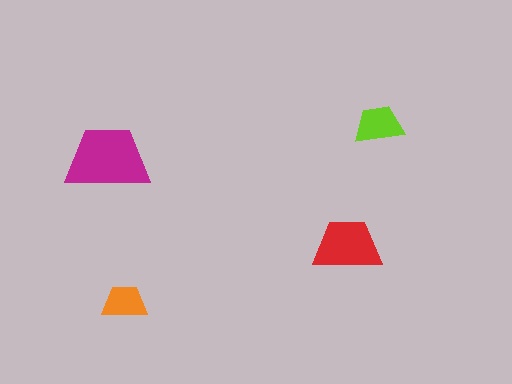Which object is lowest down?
The orange trapezoid is bottommost.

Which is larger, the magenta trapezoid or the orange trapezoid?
The magenta one.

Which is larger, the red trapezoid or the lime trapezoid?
The red one.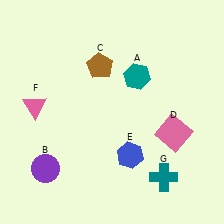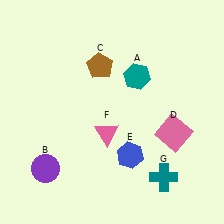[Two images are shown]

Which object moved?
The pink triangle (F) moved right.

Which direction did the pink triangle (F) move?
The pink triangle (F) moved right.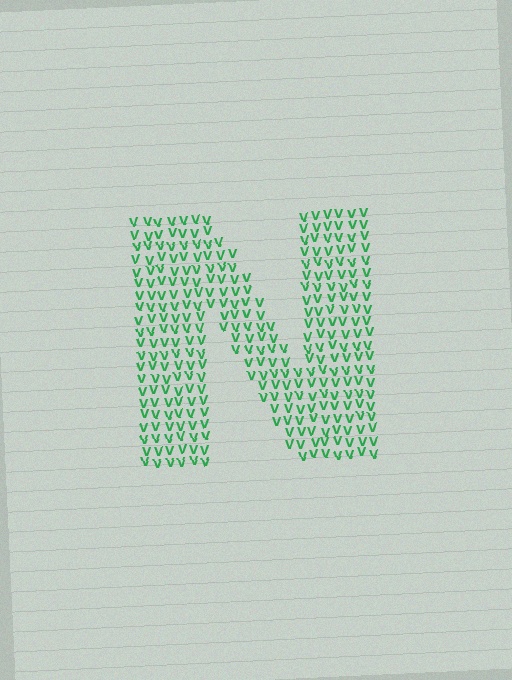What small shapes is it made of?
It is made of small letter V's.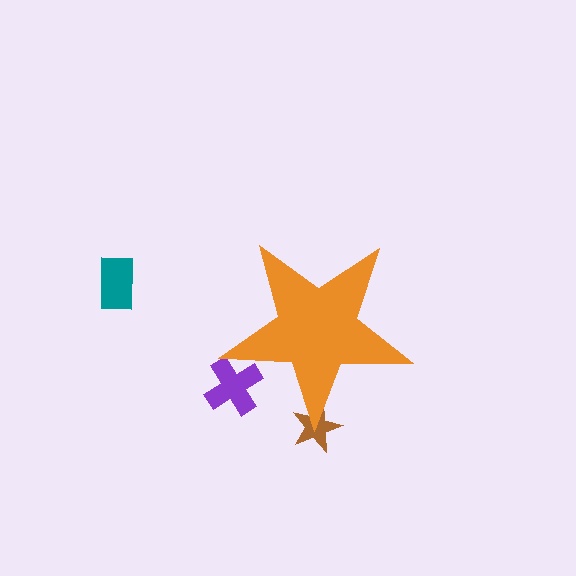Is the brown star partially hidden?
Yes, the brown star is partially hidden behind the orange star.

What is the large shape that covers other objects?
An orange star.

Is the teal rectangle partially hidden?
No, the teal rectangle is fully visible.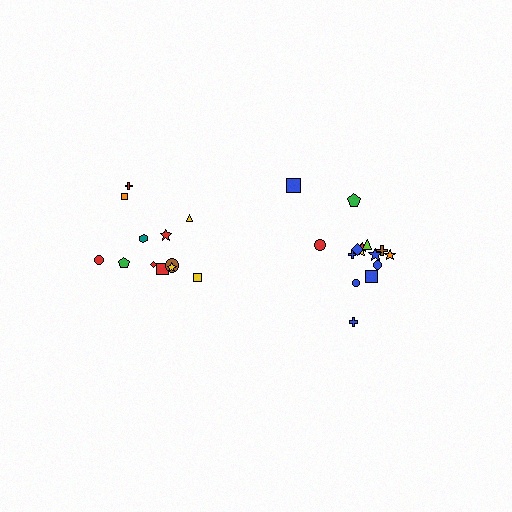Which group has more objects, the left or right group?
The right group.